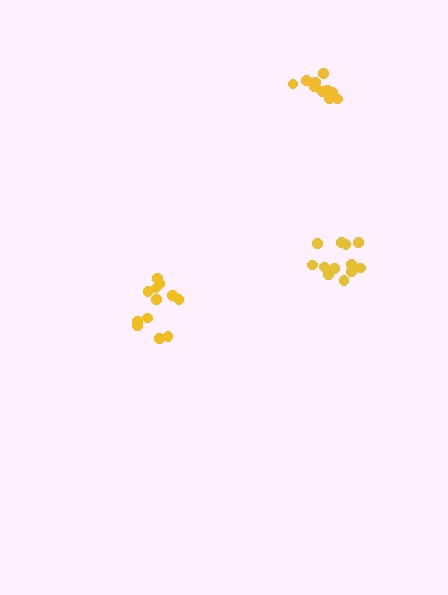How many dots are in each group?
Group 1: 10 dots, Group 2: 12 dots, Group 3: 13 dots (35 total).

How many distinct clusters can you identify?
There are 3 distinct clusters.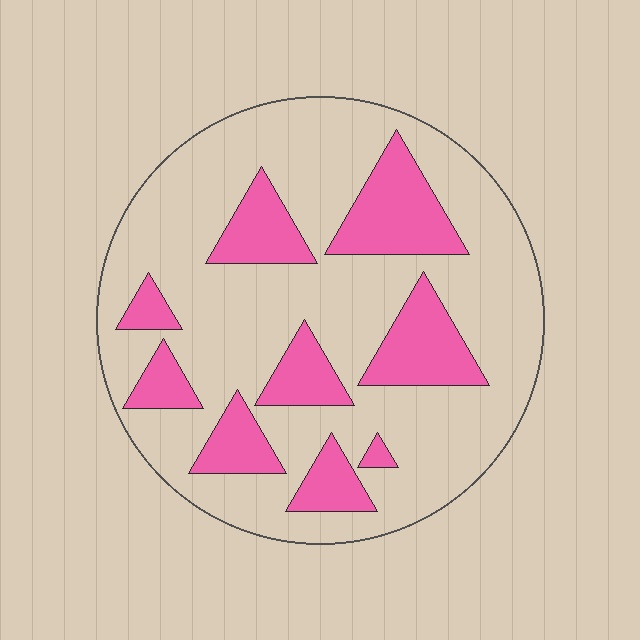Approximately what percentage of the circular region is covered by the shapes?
Approximately 25%.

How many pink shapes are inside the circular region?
9.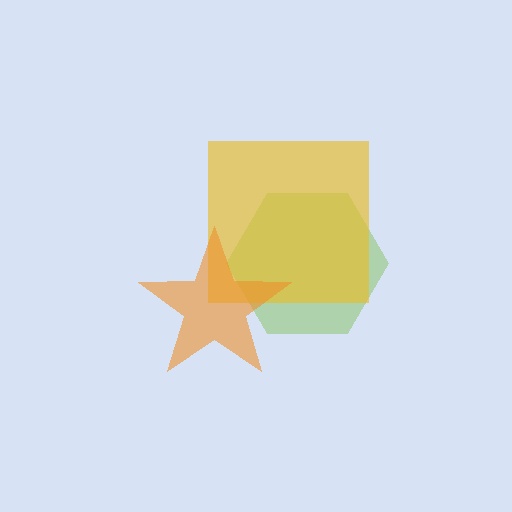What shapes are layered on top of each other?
The layered shapes are: a lime hexagon, a yellow square, an orange star.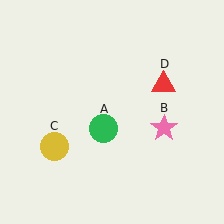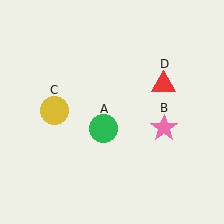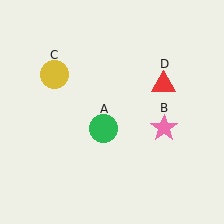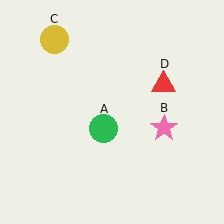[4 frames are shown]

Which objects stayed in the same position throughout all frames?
Green circle (object A) and pink star (object B) and red triangle (object D) remained stationary.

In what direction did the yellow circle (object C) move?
The yellow circle (object C) moved up.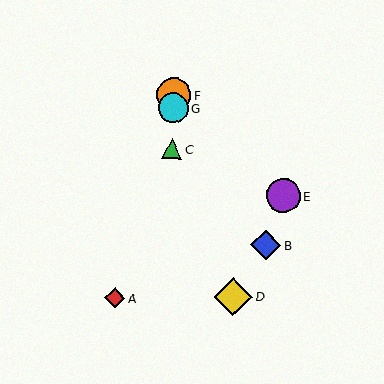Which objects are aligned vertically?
Objects C, F, G are aligned vertically.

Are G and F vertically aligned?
Yes, both are at x≈173.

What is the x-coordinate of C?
Object C is at x≈172.